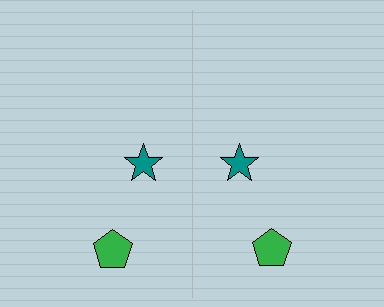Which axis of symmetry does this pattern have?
The pattern has a vertical axis of symmetry running through the center of the image.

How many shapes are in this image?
There are 4 shapes in this image.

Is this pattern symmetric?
Yes, this pattern has bilateral (reflection) symmetry.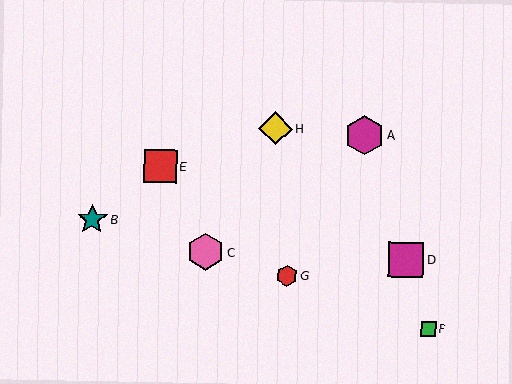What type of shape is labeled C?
Shape C is a pink hexagon.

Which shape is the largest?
The magenta hexagon (labeled A) is the largest.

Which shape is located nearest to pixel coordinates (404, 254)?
The magenta square (labeled D) at (406, 260) is nearest to that location.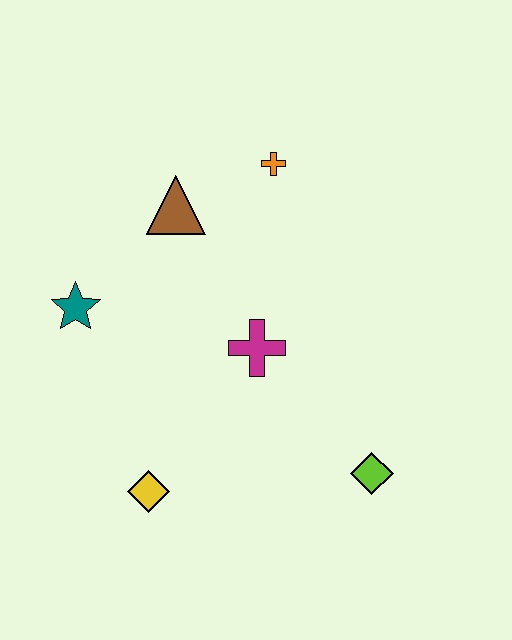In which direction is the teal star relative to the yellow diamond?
The teal star is above the yellow diamond.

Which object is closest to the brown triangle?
The orange cross is closest to the brown triangle.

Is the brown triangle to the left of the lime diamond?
Yes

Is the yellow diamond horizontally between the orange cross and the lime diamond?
No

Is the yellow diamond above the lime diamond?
No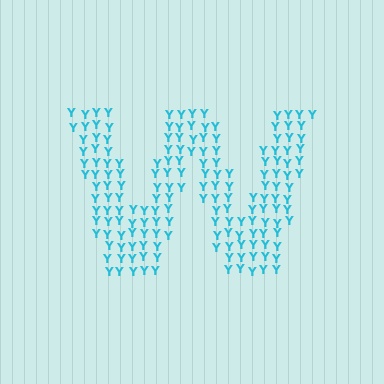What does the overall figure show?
The overall figure shows the letter W.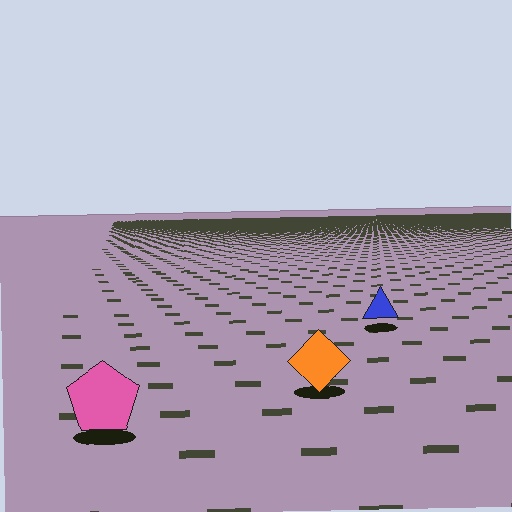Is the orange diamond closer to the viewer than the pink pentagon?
No. The pink pentagon is closer — you can tell from the texture gradient: the ground texture is coarser near it.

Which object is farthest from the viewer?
The blue triangle is farthest from the viewer. It appears smaller and the ground texture around it is denser.